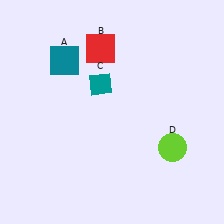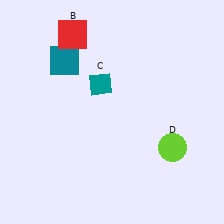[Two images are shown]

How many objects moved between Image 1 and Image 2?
1 object moved between the two images.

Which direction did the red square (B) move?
The red square (B) moved left.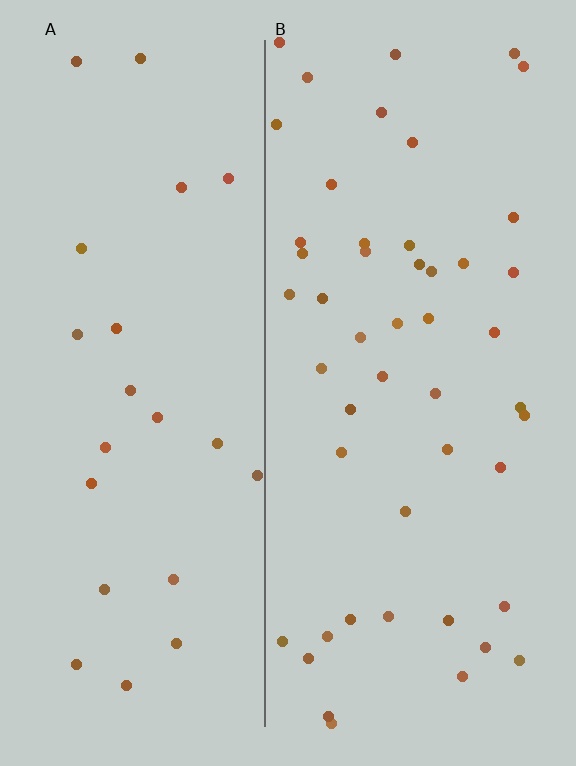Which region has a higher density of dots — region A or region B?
B (the right).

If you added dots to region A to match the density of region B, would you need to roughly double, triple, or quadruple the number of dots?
Approximately double.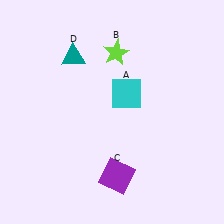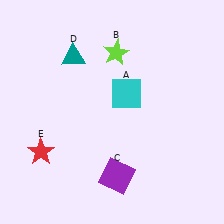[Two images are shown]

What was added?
A red star (E) was added in Image 2.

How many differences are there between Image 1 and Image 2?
There is 1 difference between the two images.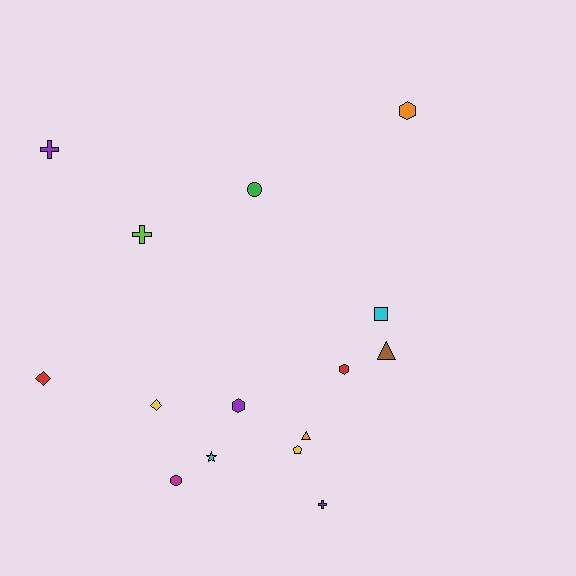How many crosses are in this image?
There are 3 crosses.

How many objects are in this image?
There are 15 objects.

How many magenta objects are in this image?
There is 1 magenta object.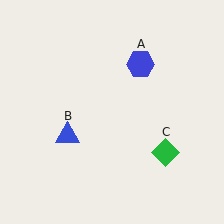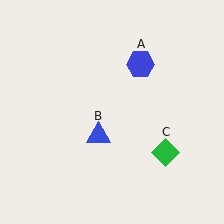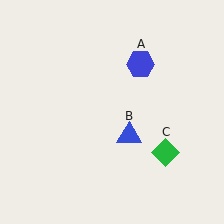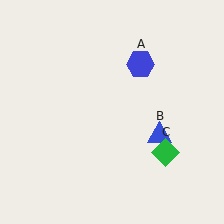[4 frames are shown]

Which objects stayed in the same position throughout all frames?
Blue hexagon (object A) and green diamond (object C) remained stationary.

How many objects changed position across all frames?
1 object changed position: blue triangle (object B).